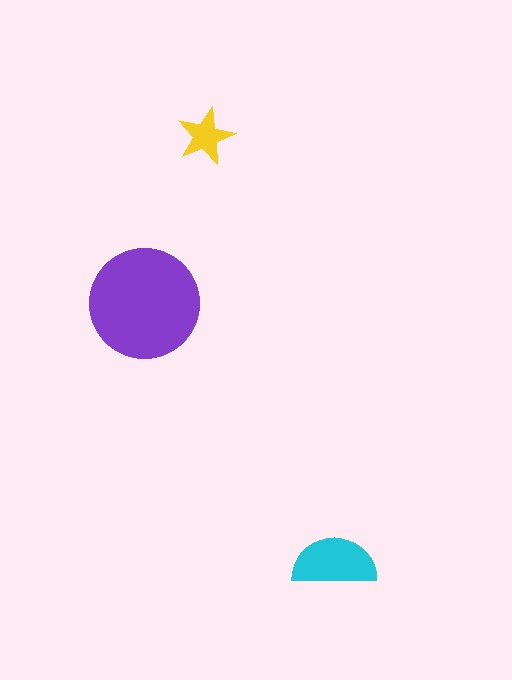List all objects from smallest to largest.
The yellow star, the cyan semicircle, the purple circle.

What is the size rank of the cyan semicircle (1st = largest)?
2nd.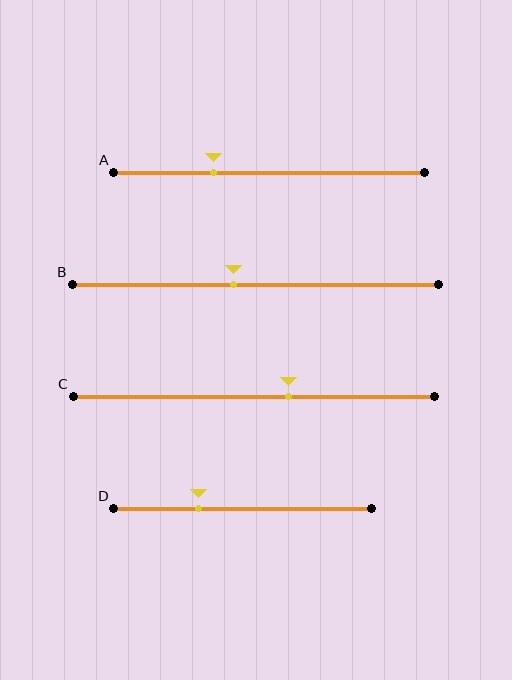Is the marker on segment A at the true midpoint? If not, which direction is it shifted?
No, the marker on segment A is shifted to the left by about 18% of the segment length.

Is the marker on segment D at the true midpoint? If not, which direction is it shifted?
No, the marker on segment D is shifted to the left by about 17% of the segment length.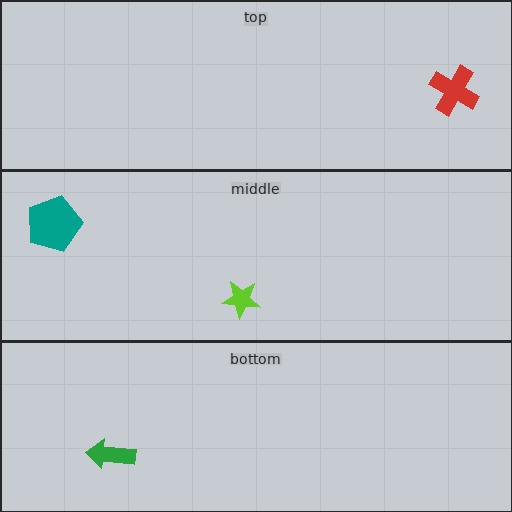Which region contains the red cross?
The top region.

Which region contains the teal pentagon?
The middle region.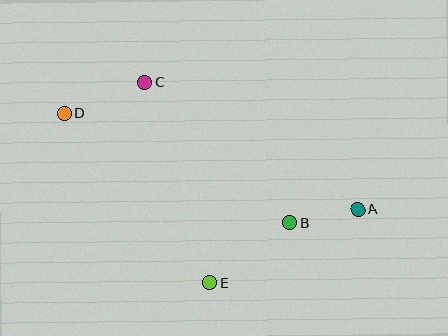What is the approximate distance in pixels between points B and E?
The distance between B and E is approximately 99 pixels.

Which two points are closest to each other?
Points A and B are closest to each other.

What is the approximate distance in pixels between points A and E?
The distance between A and E is approximately 165 pixels.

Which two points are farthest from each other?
Points A and D are farthest from each other.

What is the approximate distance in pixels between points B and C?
The distance between B and C is approximately 202 pixels.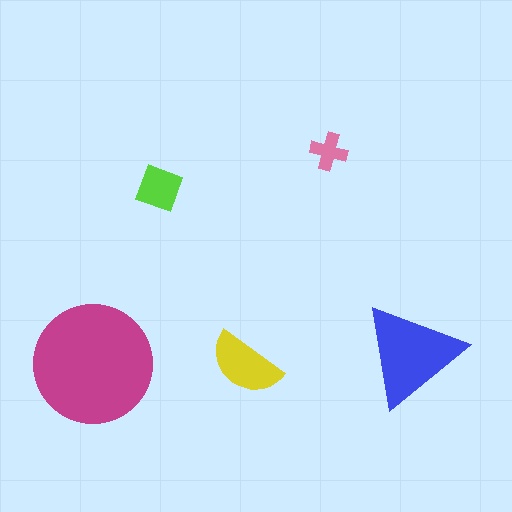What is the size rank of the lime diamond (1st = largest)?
4th.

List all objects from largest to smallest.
The magenta circle, the blue triangle, the yellow semicircle, the lime diamond, the pink cross.